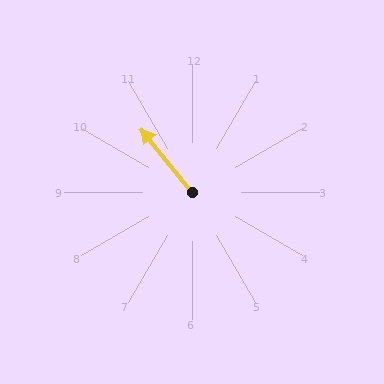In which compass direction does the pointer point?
Northwest.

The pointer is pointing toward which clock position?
Roughly 11 o'clock.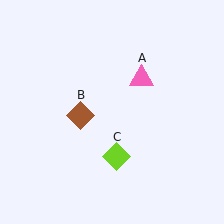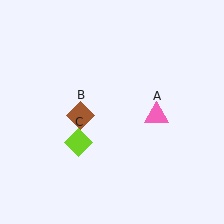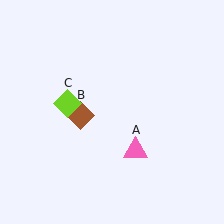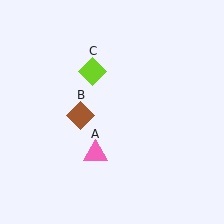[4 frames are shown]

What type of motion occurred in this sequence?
The pink triangle (object A), lime diamond (object C) rotated clockwise around the center of the scene.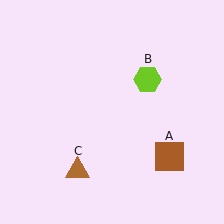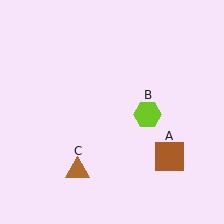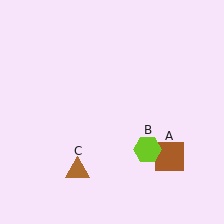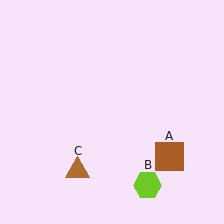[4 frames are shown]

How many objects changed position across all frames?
1 object changed position: lime hexagon (object B).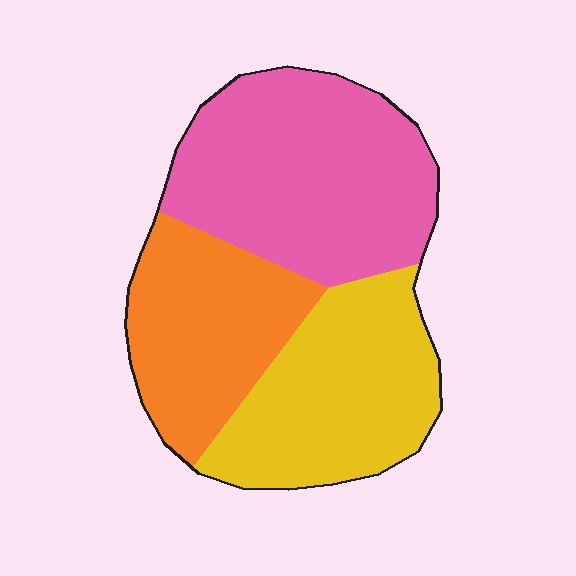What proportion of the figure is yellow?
Yellow takes up about one third (1/3) of the figure.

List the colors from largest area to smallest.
From largest to smallest: pink, yellow, orange.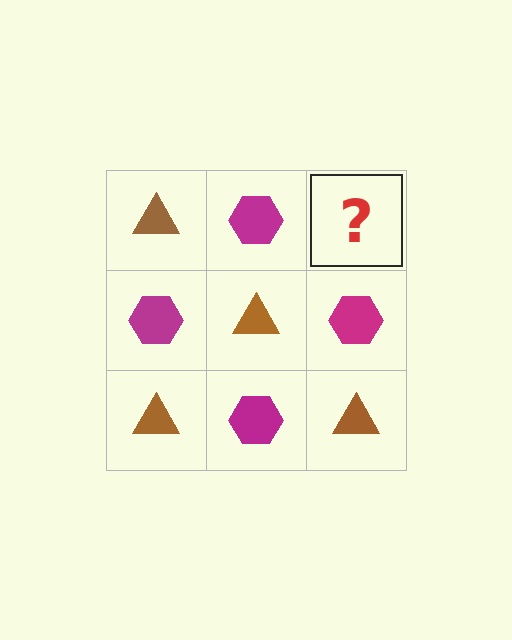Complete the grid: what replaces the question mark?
The question mark should be replaced with a brown triangle.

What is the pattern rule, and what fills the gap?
The rule is that it alternates brown triangle and magenta hexagon in a checkerboard pattern. The gap should be filled with a brown triangle.